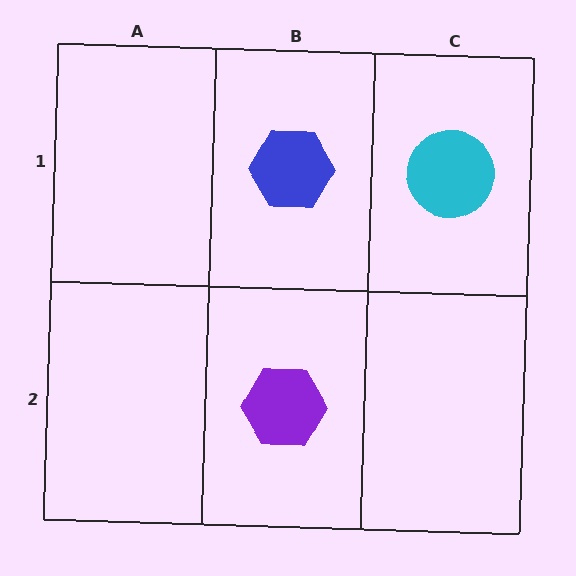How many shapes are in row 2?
1 shape.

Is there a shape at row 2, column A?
No, that cell is empty.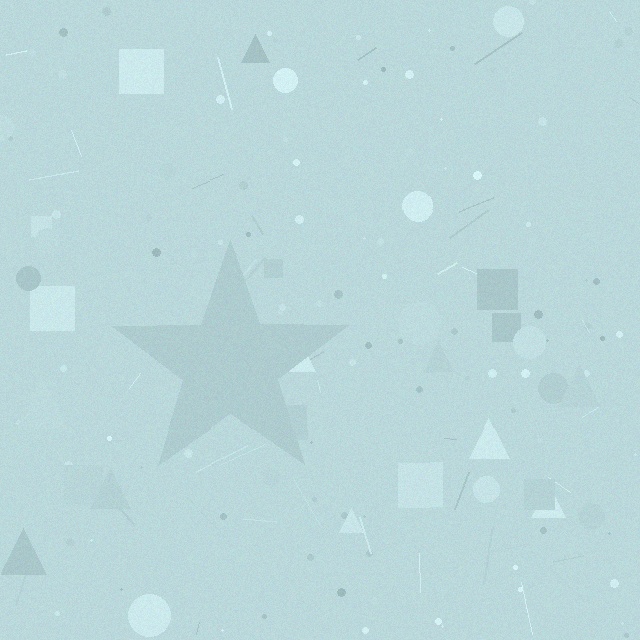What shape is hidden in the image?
A star is hidden in the image.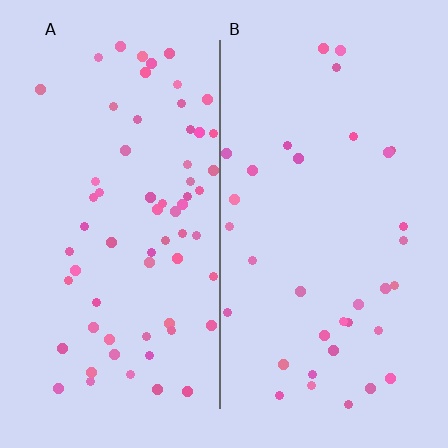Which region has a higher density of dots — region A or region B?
A (the left).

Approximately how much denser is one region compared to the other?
Approximately 1.9× — region A over region B.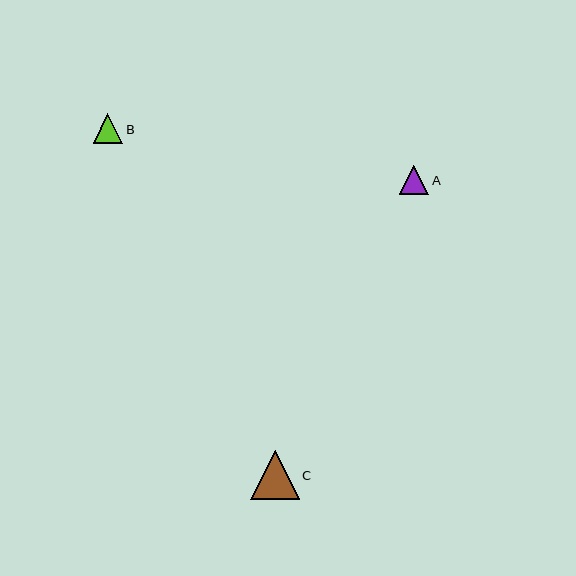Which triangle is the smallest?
Triangle A is the smallest with a size of approximately 29 pixels.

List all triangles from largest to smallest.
From largest to smallest: C, B, A.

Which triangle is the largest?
Triangle C is the largest with a size of approximately 49 pixels.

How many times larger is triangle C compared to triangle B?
Triangle C is approximately 1.7 times the size of triangle B.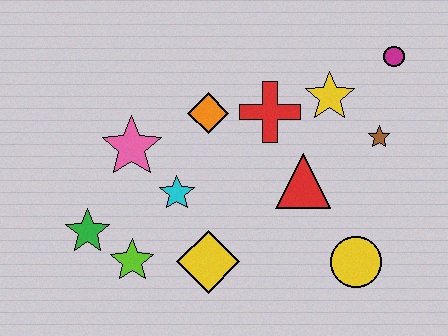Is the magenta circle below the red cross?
No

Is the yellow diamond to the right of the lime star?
Yes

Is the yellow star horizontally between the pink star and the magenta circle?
Yes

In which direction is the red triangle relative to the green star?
The red triangle is to the right of the green star.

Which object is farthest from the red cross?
The green star is farthest from the red cross.